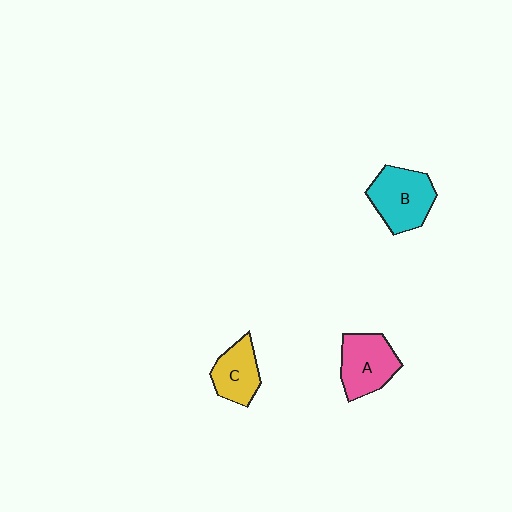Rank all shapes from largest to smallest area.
From largest to smallest: B (cyan), A (pink), C (yellow).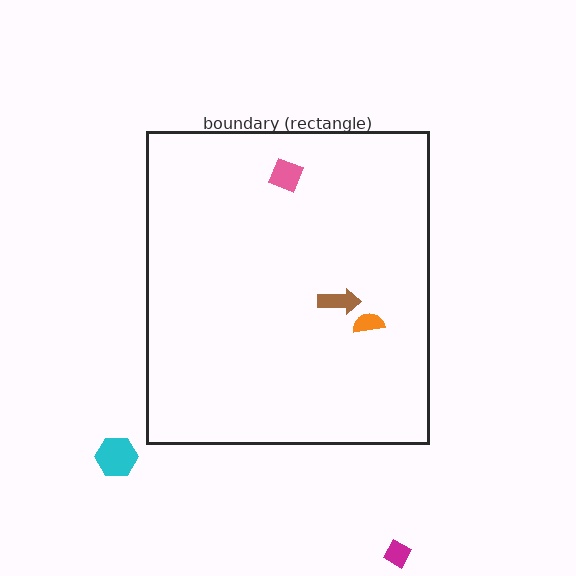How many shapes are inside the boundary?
3 inside, 2 outside.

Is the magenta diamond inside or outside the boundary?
Outside.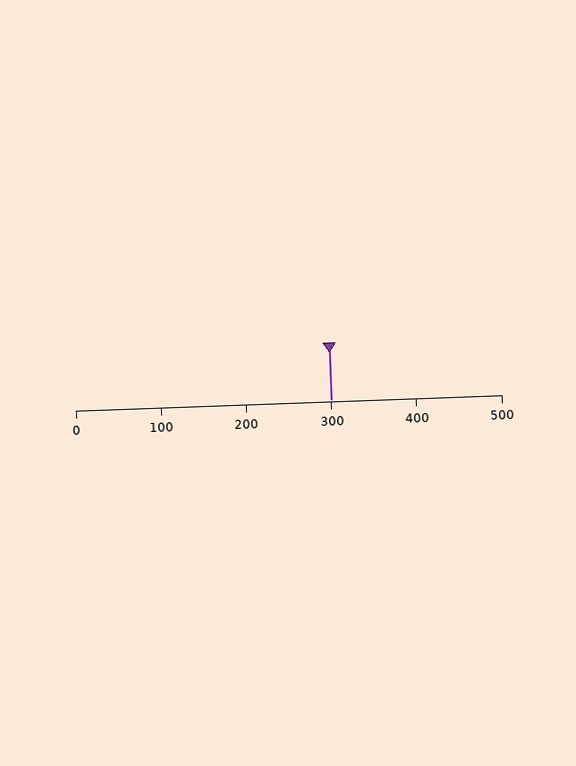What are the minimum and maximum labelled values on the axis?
The axis runs from 0 to 500.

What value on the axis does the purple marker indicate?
The marker indicates approximately 300.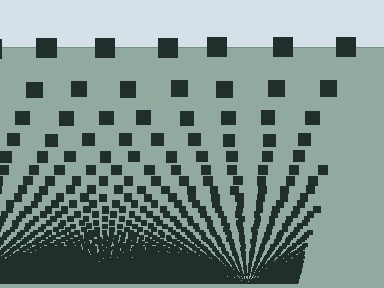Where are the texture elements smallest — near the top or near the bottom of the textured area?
Near the bottom.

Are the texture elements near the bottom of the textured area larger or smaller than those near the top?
Smaller. The gradient is inverted — elements near the bottom are smaller and denser.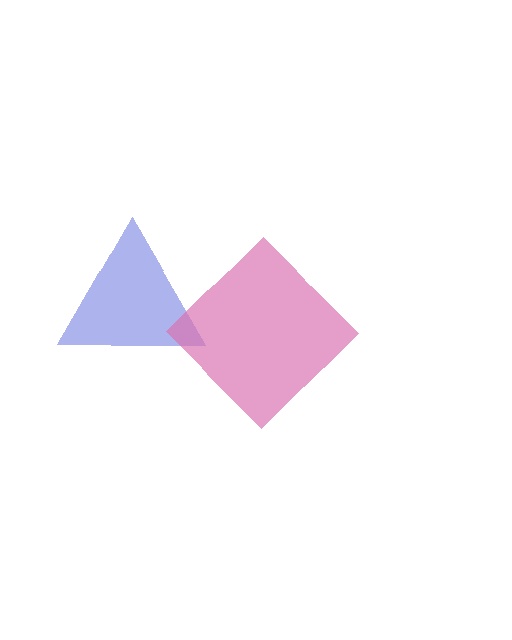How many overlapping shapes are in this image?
There are 2 overlapping shapes in the image.